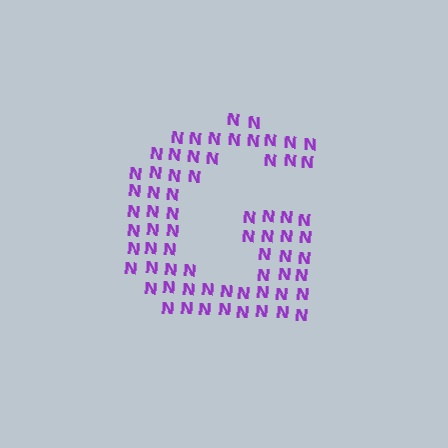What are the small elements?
The small elements are letter N's.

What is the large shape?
The large shape is the letter G.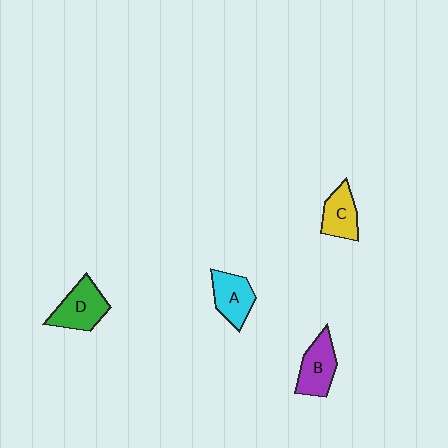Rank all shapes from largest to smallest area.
From largest to smallest: D (green), B (purple), A (cyan), C (yellow).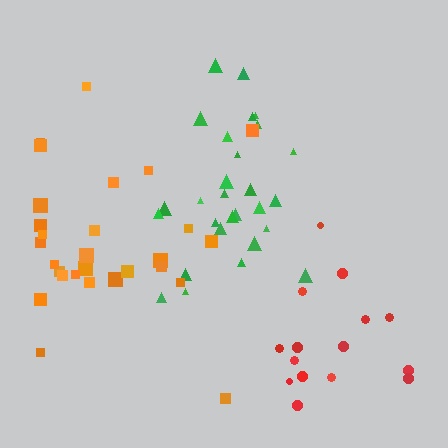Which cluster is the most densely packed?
Orange.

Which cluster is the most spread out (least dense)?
Red.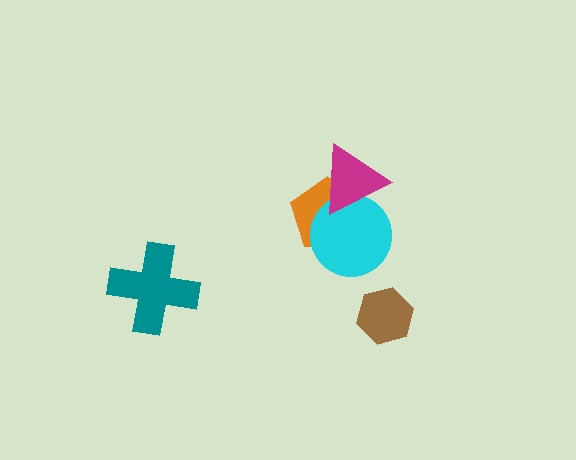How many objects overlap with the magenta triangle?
2 objects overlap with the magenta triangle.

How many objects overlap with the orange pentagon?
2 objects overlap with the orange pentagon.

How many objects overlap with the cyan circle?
2 objects overlap with the cyan circle.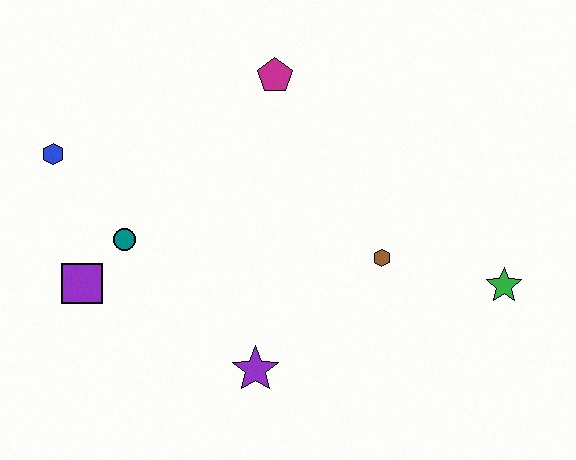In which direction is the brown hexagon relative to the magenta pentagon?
The brown hexagon is below the magenta pentagon.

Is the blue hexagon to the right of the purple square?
No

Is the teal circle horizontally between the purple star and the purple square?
Yes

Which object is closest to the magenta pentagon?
The brown hexagon is closest to the magenta pentagon.